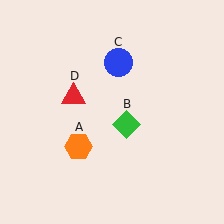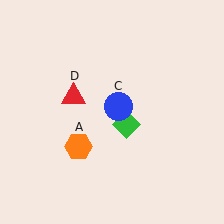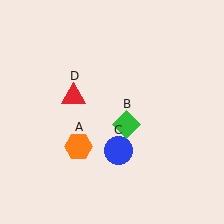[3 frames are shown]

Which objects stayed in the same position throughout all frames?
Orange hexagon (object A) and green diamond (object B) and red triangle (object D) remained stationary.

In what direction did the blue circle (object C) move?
The blue circle (object C) moved down.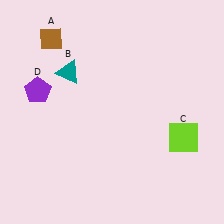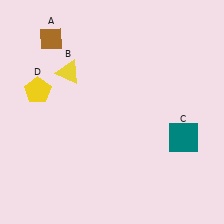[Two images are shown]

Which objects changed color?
B changed from teal to yellow. C changed from lime to teal. D changed from purple to yellow.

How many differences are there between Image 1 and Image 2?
There are 3 differences between the two images.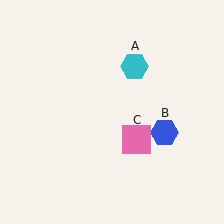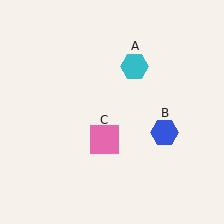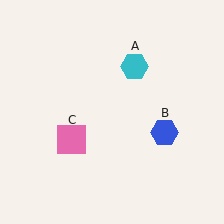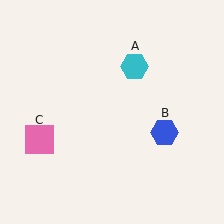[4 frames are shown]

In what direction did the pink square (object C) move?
The pink square (object C) moved left.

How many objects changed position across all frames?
1 object changed position: pink square (object C).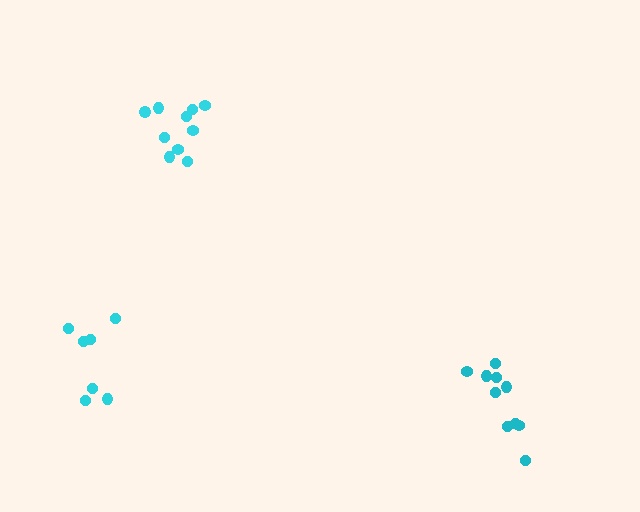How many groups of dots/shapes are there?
There are 3 groups.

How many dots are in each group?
Group 1: 10 dots, Group 2: 10 dots, Group 3: 7 dots (27 total).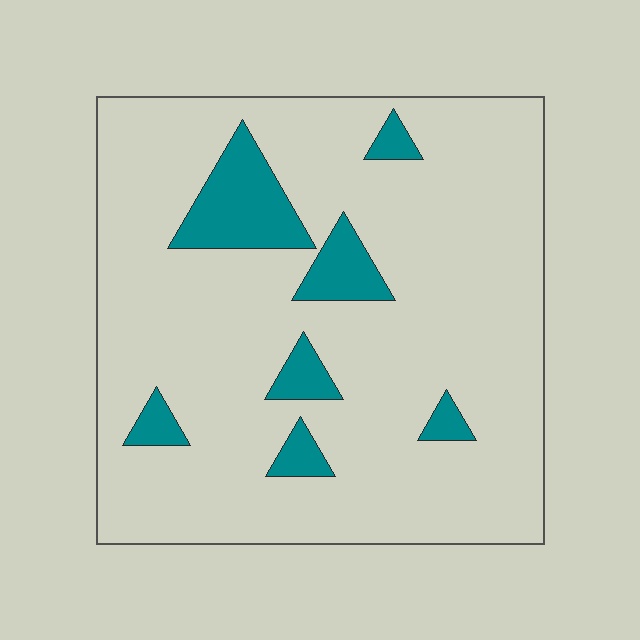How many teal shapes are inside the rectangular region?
7.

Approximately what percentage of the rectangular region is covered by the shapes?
Approximately 10%.